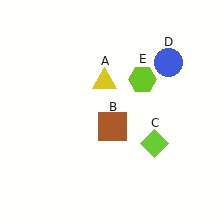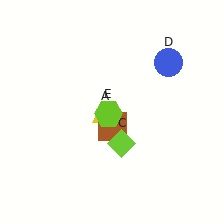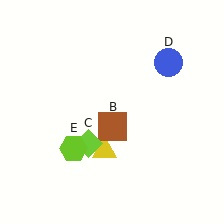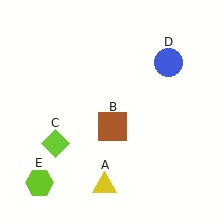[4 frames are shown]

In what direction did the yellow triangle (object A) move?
The yellow triangle (object A) moved down.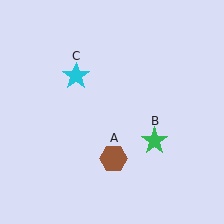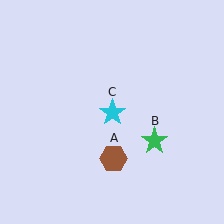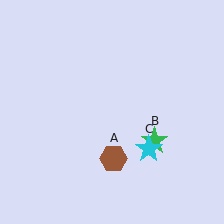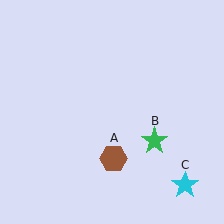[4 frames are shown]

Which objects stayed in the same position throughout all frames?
Brown hexagon (object A) and green star (object B) remained stationary.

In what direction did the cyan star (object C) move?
The cyan star (object C) moved down and to the right.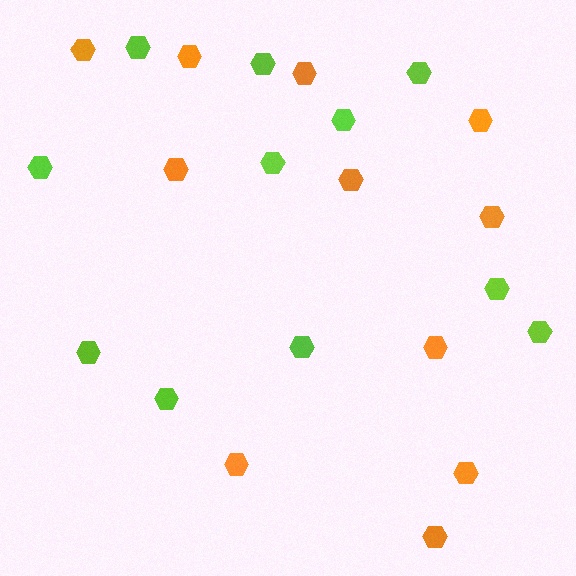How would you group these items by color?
There are 2 groups: one group of lime hexagons (11) and one group of orange hexagons (11).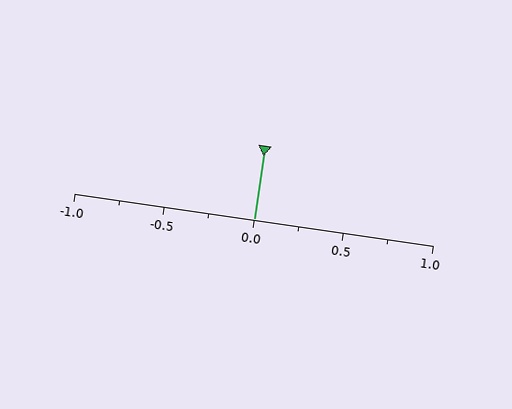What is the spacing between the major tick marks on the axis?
The major ticks are spaced 0.5 apart.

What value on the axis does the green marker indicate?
The marker indicates approximately 0.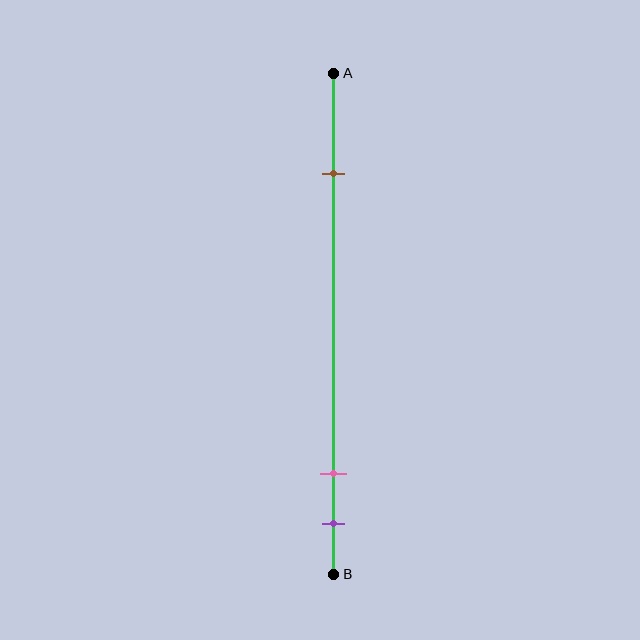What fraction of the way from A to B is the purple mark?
The purple mark is approximately 90% (0.9) of the way from A to B.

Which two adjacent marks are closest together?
The pink and purple marks are the closest adjacent pair.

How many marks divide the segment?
There are 3 marks dividing the segment.